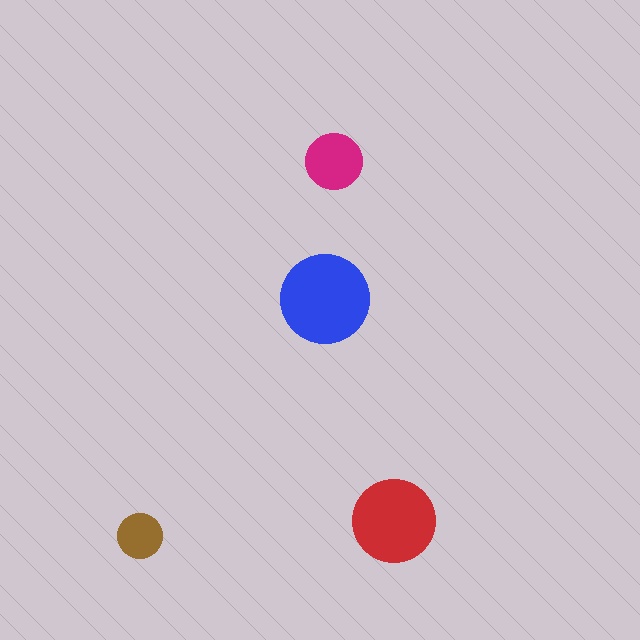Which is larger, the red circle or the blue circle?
The blue one.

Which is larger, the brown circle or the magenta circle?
The magenta one.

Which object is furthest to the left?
The brown circle is leftmost.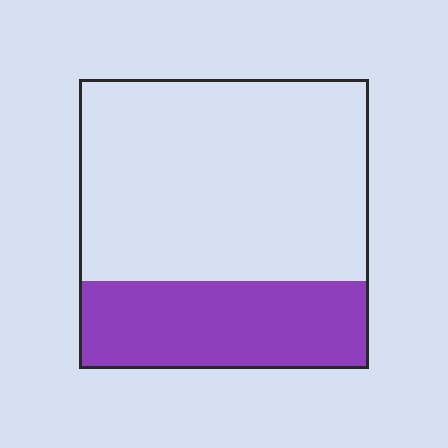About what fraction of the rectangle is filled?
About one third (1/3).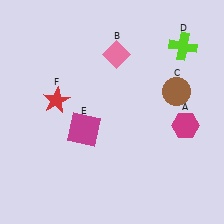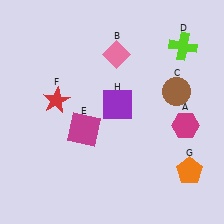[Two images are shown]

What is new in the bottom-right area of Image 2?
An orange pentagon (G) was added in the bottom-right area of Image 2.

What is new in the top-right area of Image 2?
A purple square (H) was added in the top-right area of Image 2.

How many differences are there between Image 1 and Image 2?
There are 2 differences between the two images.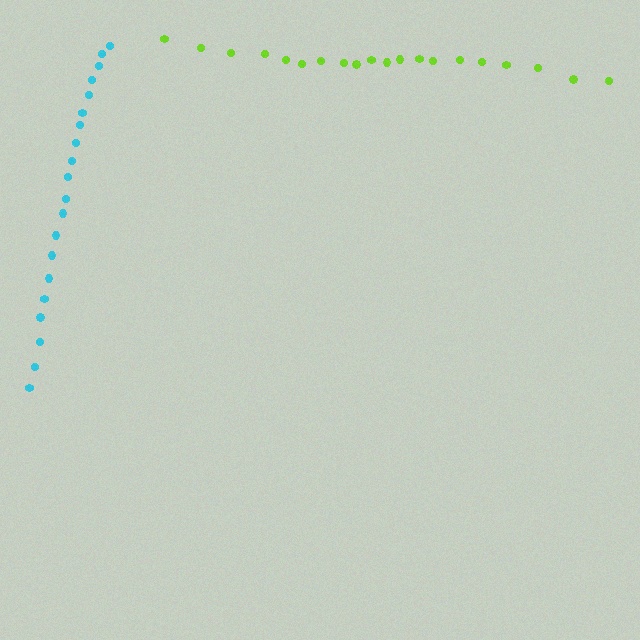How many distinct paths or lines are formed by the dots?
There are 2 distinct paths.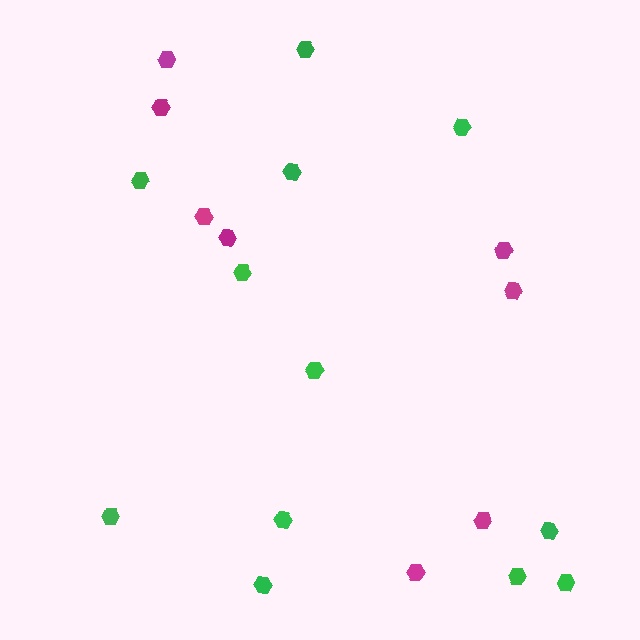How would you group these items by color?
There are 2 groups: one group of green hexagons (12) and one group of magenta hexagons (8).